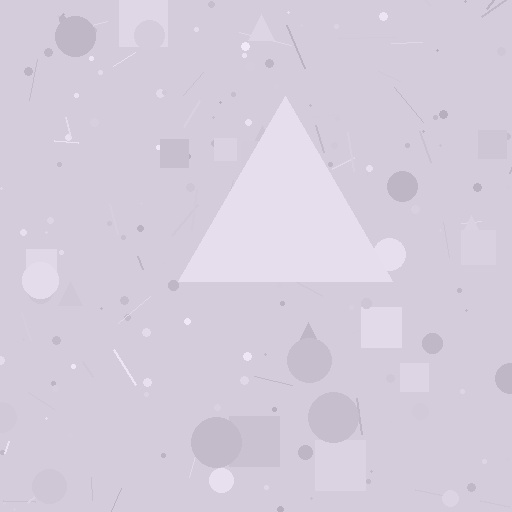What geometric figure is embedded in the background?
A triangle is embedded in the background.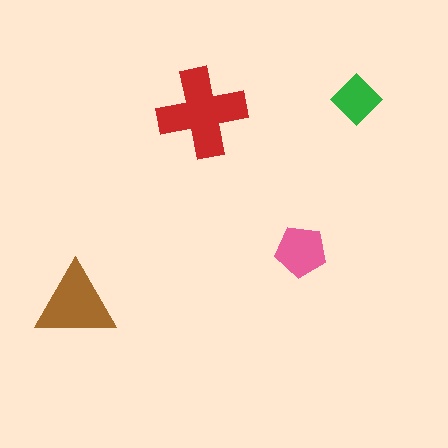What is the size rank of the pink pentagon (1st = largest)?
3rd.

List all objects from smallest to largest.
The green diamond, the pink pentagon, the brown triangle, the red cross.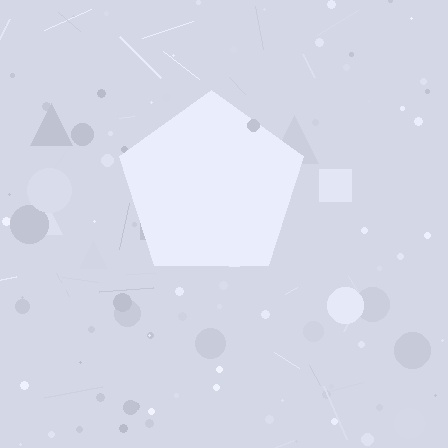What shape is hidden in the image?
A pentagon is hidden in the image.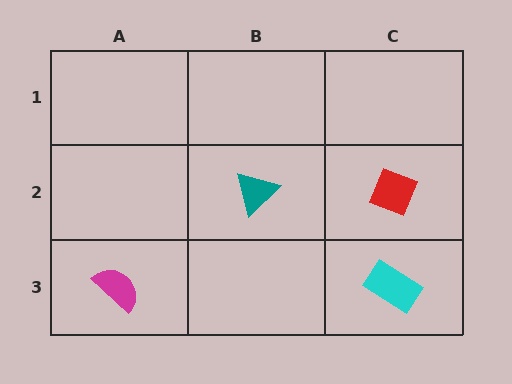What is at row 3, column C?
A cyan rectangle.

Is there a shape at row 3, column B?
No, that cell is empty.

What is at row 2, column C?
A red diamond.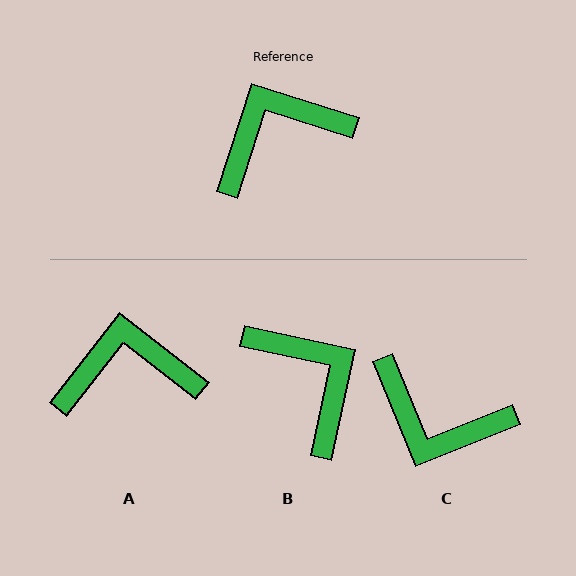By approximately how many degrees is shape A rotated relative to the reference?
Approximately 20 degrees clockwise.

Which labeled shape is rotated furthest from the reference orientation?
C, about 129 degrees away.